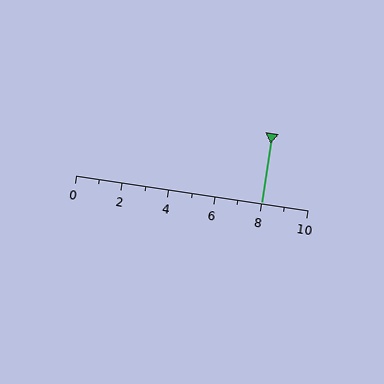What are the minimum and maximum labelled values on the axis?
The axis runs from 0 to 10.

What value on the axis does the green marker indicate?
The marker indicates approximately 8.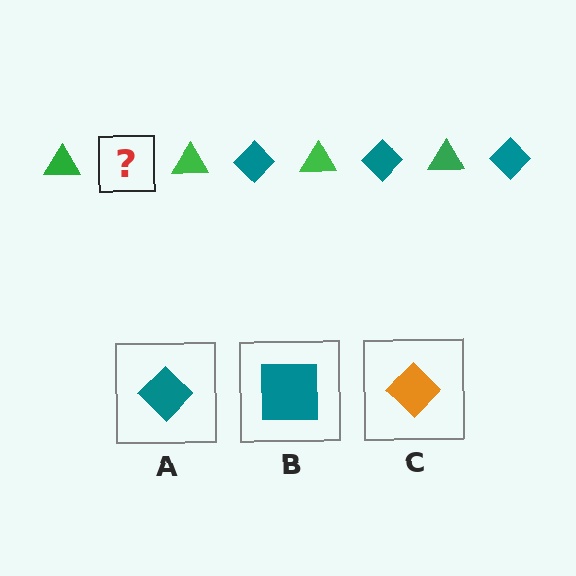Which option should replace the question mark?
Option A.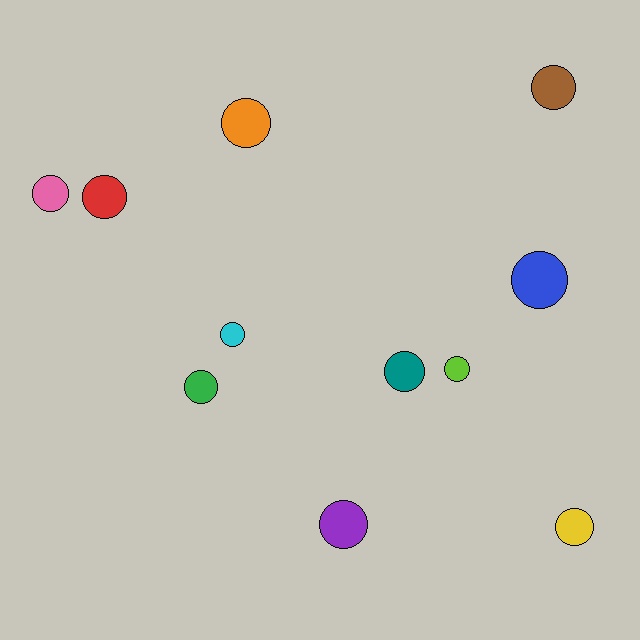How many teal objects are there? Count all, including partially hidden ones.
There is 1 teal object.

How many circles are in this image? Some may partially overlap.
There are 11 circles.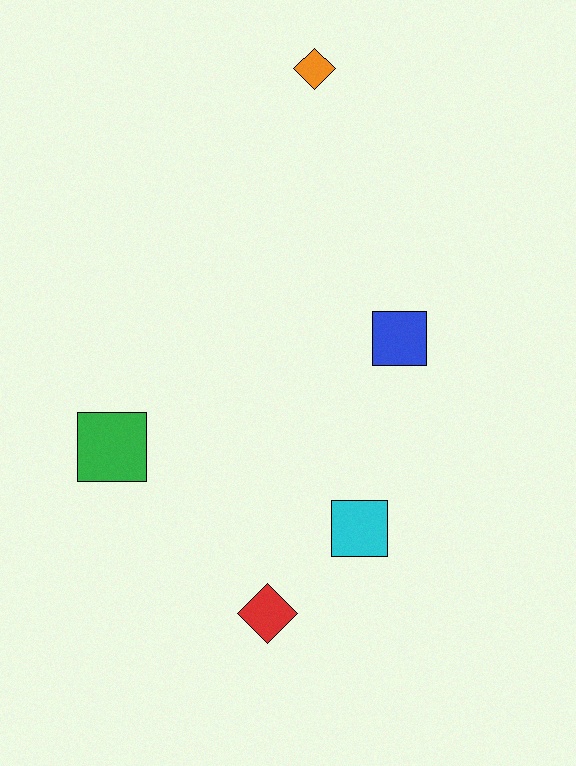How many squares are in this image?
There are 3 squares.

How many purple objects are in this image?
There are no purple objects.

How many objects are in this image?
There are 5 objects.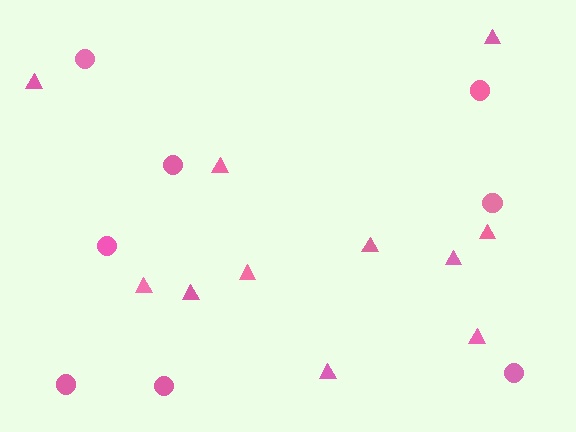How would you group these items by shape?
There are 2 groups: one group of circles (8) and one group of triangles (11).